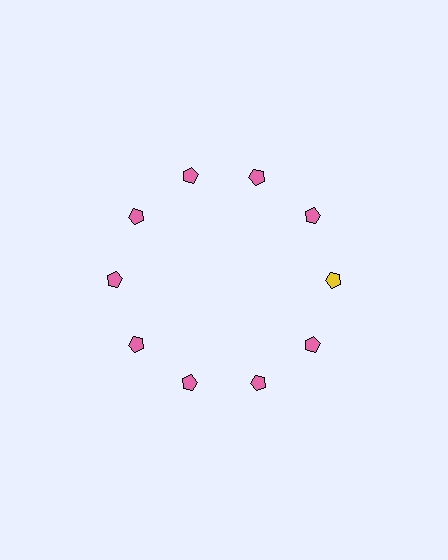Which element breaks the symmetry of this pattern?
The yellow pentagon at roughly the 3 o'clock position breaks the symmetry. All other shapes are pink pentagons.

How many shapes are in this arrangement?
There are 10 shapes arranged in a ring pattern.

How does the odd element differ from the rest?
It has a different color: yellow instead of pink.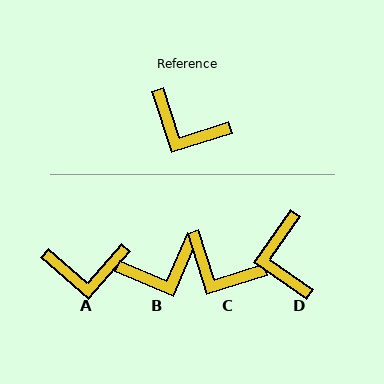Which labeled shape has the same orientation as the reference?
C.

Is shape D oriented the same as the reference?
No, it is off by about 53 degrees.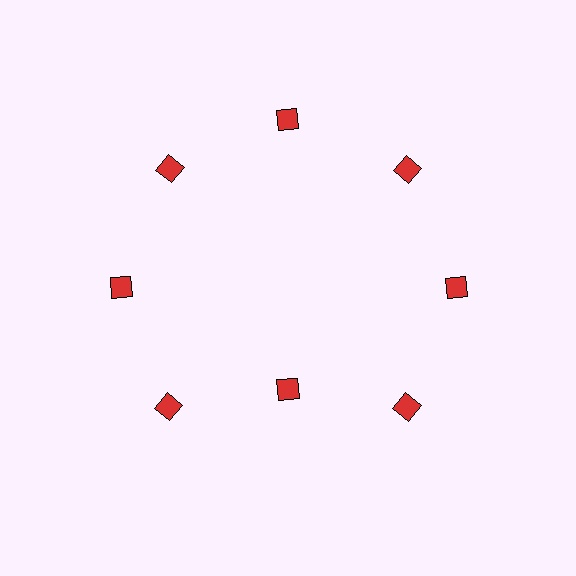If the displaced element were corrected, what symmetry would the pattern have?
It would have 8-fold rotational symmetry — the pattern would map onto itself every 45 degrees.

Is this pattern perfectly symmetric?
No. The 8 red diamonds are arranged in a ring, but one element near the 6 o'clock position is pulled inward toward the center, breaking the 8-fold rotational symmetry.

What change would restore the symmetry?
The symmetry would be restored by moving it outward, back onto the ring so that all 8 diamonds sit at equal angles and equal distance from the center.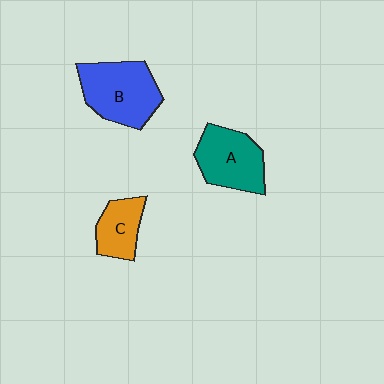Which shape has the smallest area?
Shape C (orange).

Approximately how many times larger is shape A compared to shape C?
Approximately 1.5 times.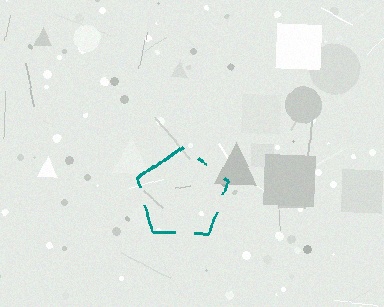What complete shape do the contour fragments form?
The contour fragments form a pentagon.